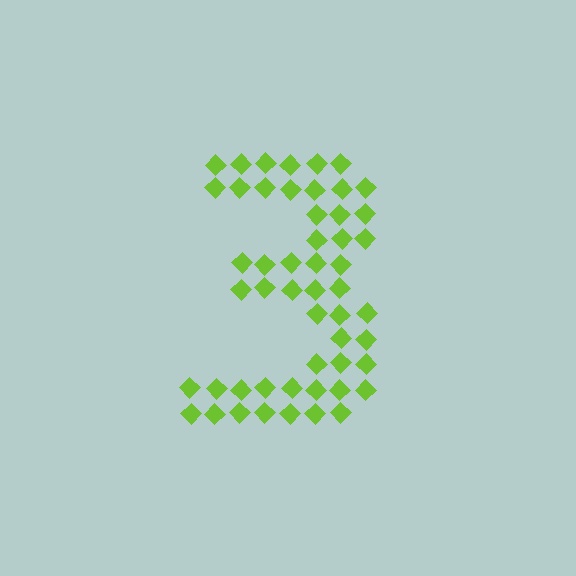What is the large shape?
The large shape is the digit 3.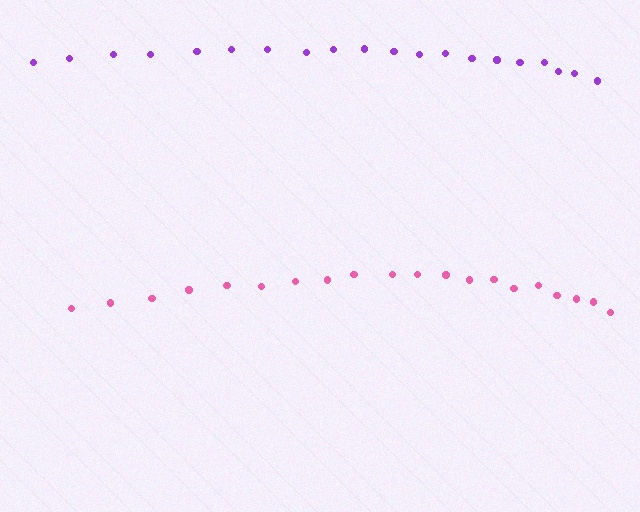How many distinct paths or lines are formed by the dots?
There are 2 distinct paths.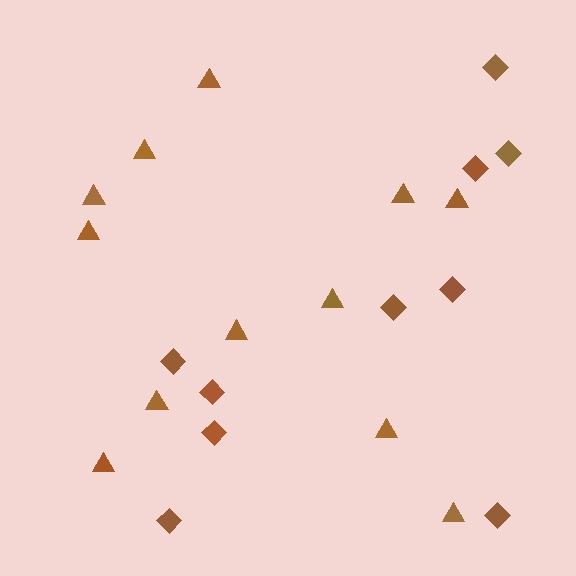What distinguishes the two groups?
There are 2 groups: one group of triangles (12) and one group of diamonds (10).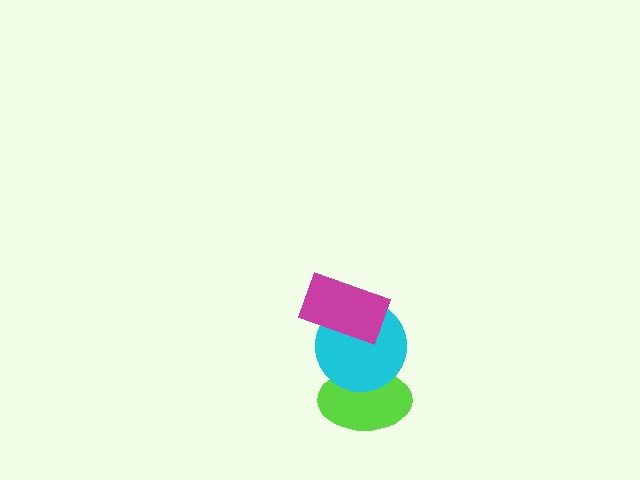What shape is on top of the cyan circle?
The magenta rectangle is on top of the cyan circle.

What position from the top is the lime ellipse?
The lime ellipse is 3rd from the top.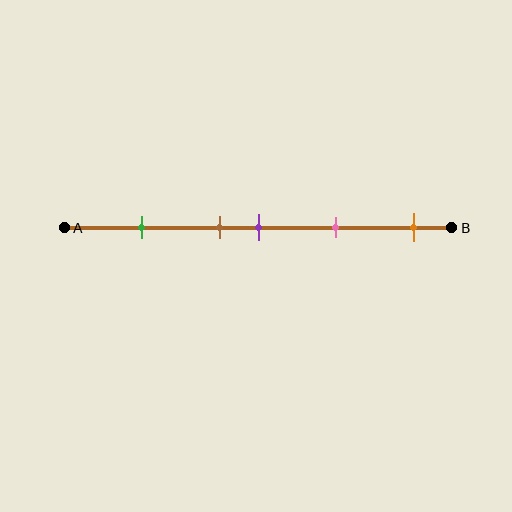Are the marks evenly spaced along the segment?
No, the marks are not evenly spaced.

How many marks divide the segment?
There are 5 marks dividing the segment.